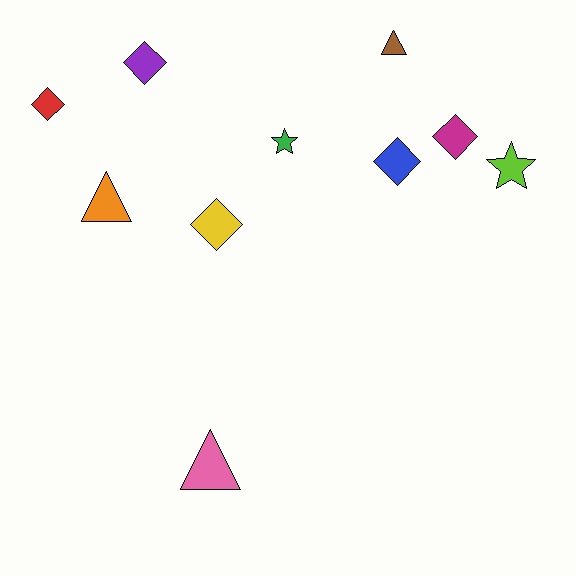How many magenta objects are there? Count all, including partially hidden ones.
There is 1 magenta object.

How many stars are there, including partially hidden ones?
There are 2 stars.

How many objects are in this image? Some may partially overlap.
There are 10 objects.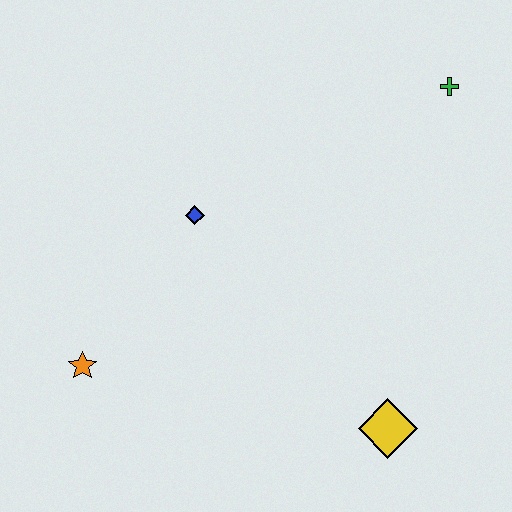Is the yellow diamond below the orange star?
Yes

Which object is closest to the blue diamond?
The orange star is closest to the blue diamond.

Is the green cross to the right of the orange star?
Yes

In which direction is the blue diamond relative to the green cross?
The blue diamond is to the left of the green cross.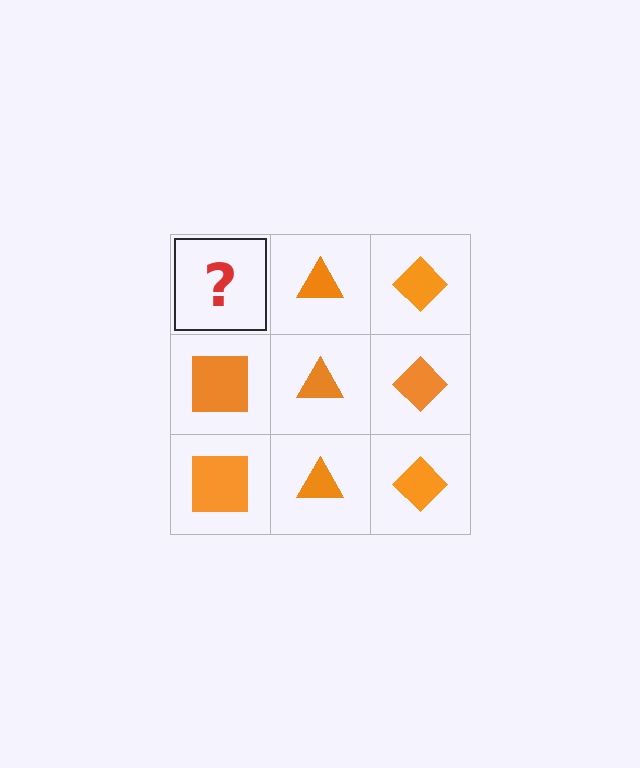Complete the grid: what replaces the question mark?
The question mark should be replaced with an orange square.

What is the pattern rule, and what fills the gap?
The rule is that each column has a consistent shape. The gap should be filled with an orange square.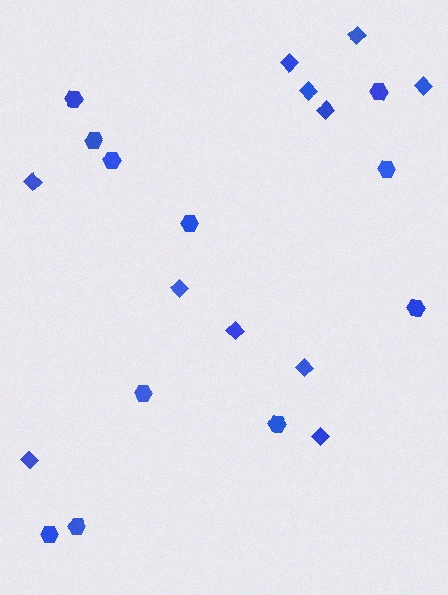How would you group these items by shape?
There are 2 groups: one group of diamonds (11) and one group of hexagons (11).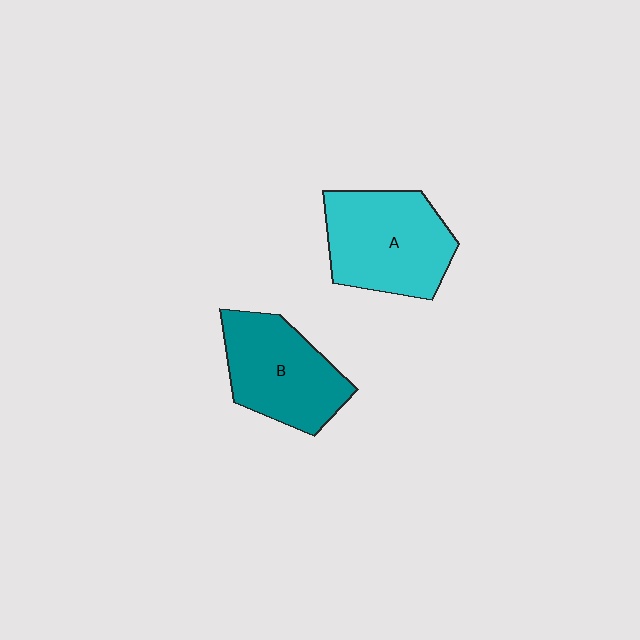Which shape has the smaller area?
Shape B (teal).